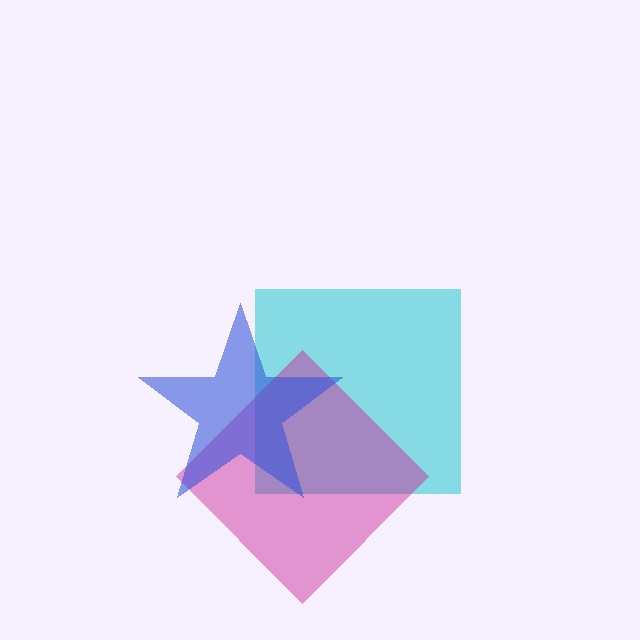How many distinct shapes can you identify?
There are 3 distinct shapes: a cyan square, a magenta diamond, a blue star.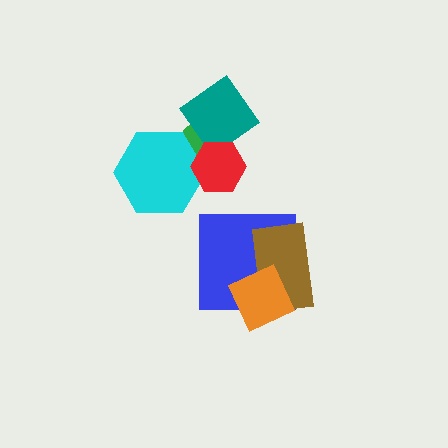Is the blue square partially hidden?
Yes, it is partially covered by another shape.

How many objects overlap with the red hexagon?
3 objects overlap with the red hexagon.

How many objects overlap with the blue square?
2 objects overlap with the blue square.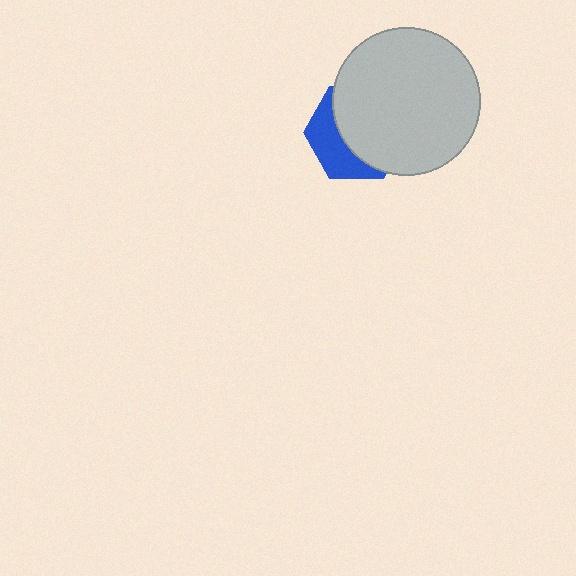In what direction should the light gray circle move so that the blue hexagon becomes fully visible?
The light gray circle should move toward the upper-right. That is the shortest direction to clear the overlap and leave the blue hexagon fully visible.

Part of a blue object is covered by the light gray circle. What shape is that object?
It is a hexagon.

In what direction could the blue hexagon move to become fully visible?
The blue hexagon could move toward the lower-left. That would shift it out from behind the light gray circle entirely.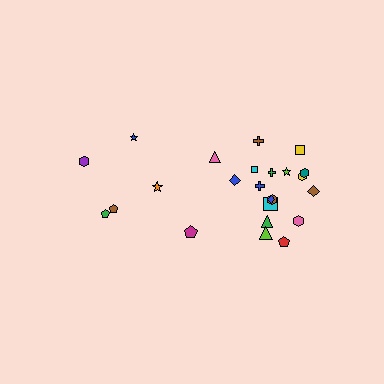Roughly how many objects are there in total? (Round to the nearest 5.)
Roughly 25 objects in total.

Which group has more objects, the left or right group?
The right group.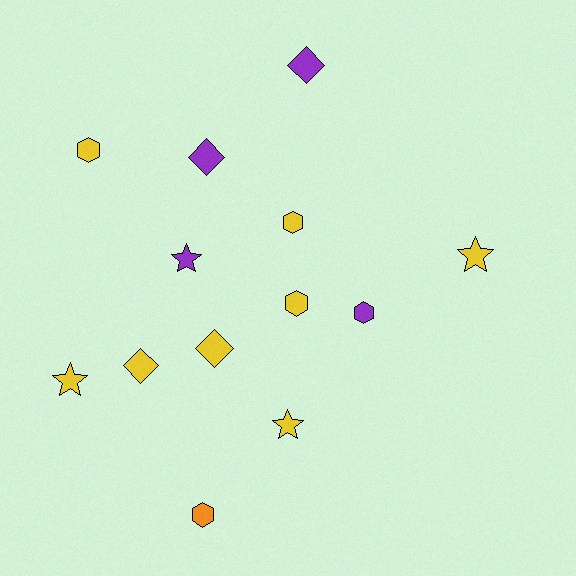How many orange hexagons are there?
There is 1 orange hexagon.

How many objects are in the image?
There are 13 objects.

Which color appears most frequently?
Yellow, with 8 objects.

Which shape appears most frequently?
Hexagon, with 5 objects.